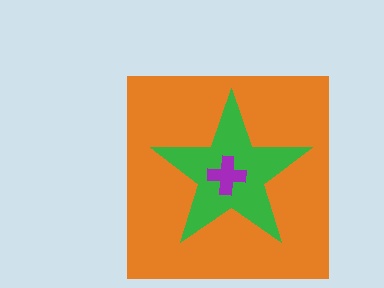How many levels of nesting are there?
3.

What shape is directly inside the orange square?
The green star.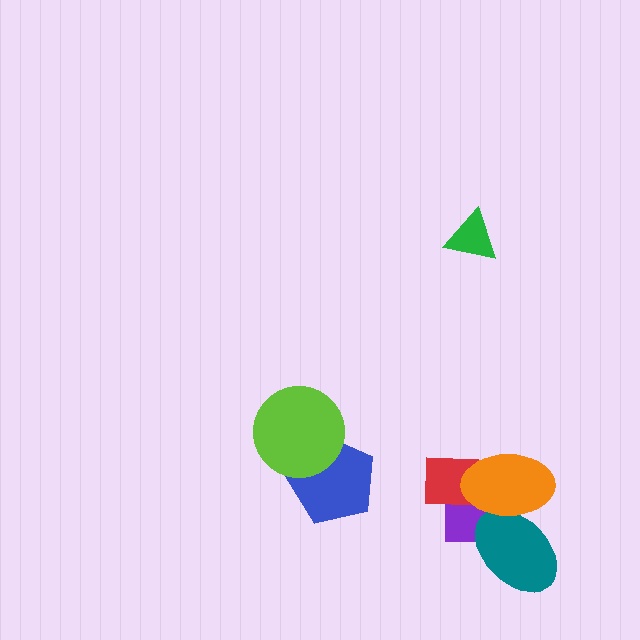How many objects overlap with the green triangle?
0 objects overlap with the green triangle.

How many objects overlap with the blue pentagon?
1 object overlaps with the blue pentagon.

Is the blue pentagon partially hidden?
Yes, it is partially covered by another shape.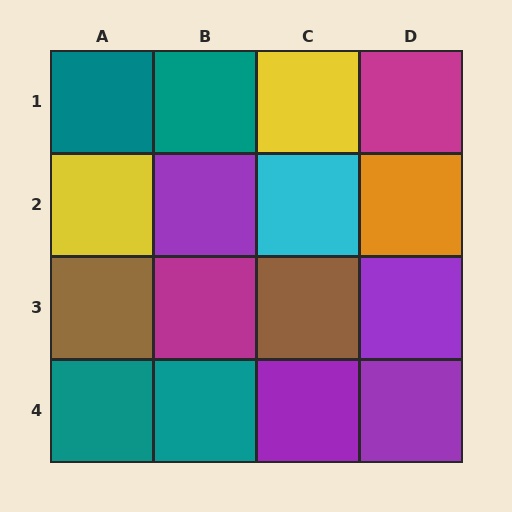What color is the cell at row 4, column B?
Teal.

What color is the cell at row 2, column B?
Purple.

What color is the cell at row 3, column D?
Purple.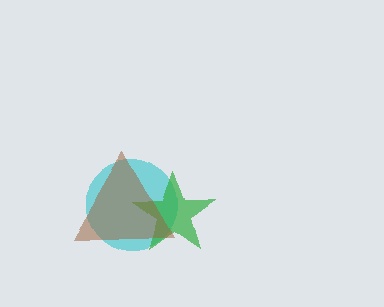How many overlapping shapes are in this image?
There are 3 overlapping shapes in the image.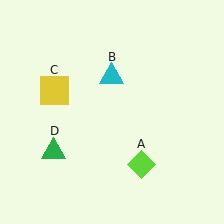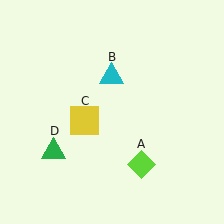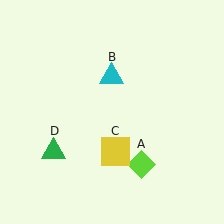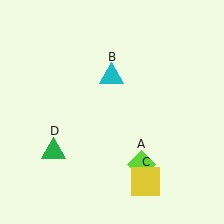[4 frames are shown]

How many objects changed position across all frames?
1 object changed position: yellow square (object C).